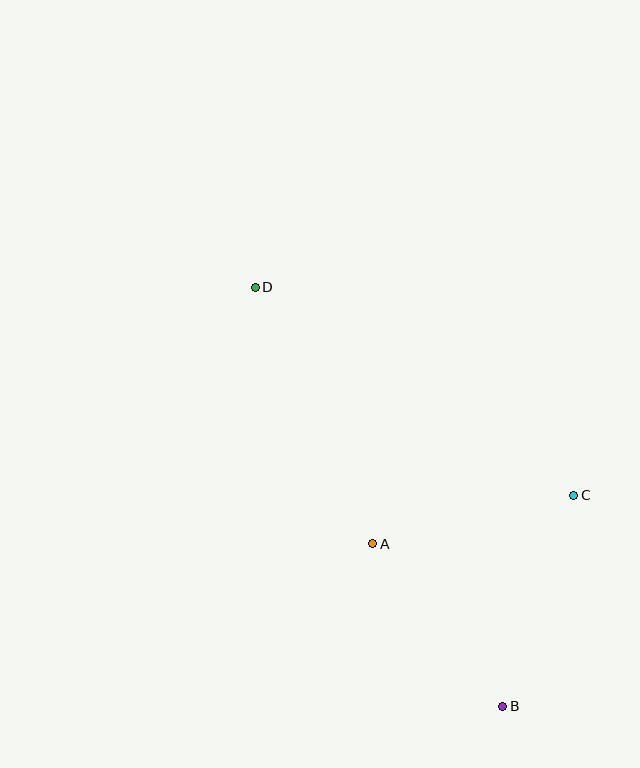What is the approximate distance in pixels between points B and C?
The distance between B and C is approximately 223 pixels.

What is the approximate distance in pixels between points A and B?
The distance between A and B is approximately 208 pixels.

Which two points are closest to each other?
Points A and C are closest to each other.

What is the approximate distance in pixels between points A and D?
The distance between A and D is approximately 282 pixels.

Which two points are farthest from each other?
Points B and D are farthest from each other.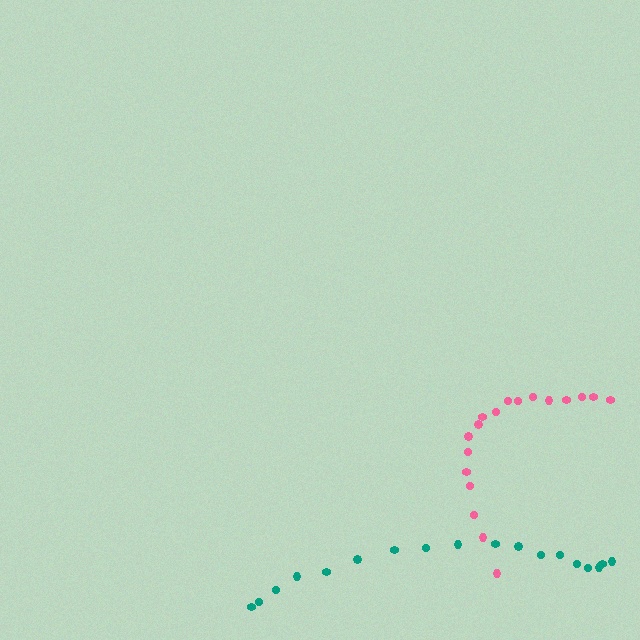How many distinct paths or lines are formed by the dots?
There are 2 distinct paths.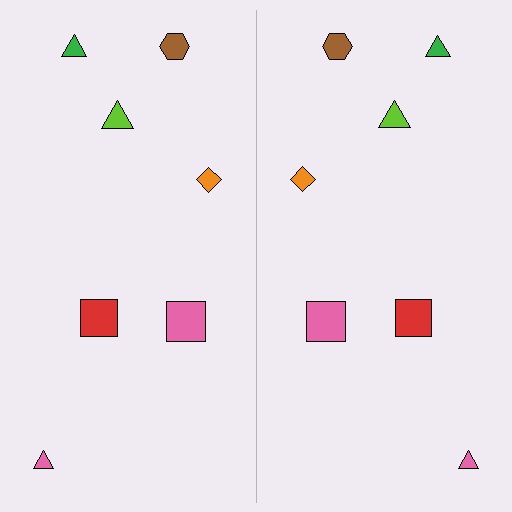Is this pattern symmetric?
Yes, this pattern has bilateral (reflection) symmetry.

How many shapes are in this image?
There are 14 shapes in this image.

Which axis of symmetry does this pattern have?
The pattern has a vertical axis of symmetry running through the center of the image.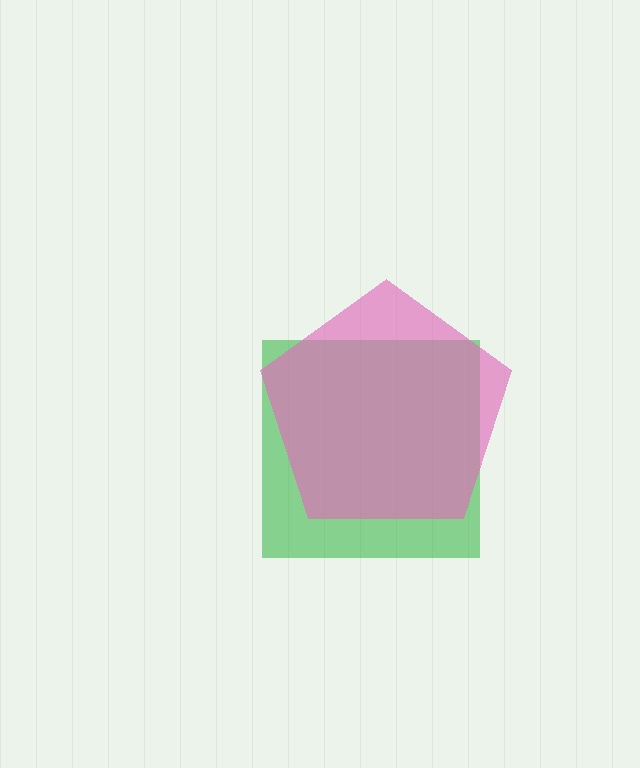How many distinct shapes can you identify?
There are 2 distinct shapes: a green square, a pink pentagon.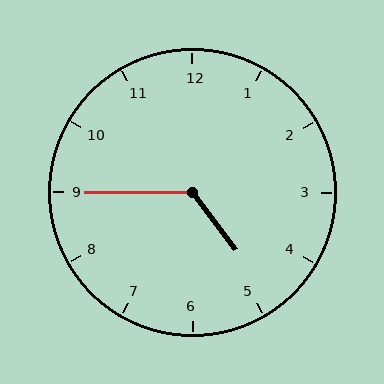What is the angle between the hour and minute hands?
Approximately 128 degrees.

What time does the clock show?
4:45.